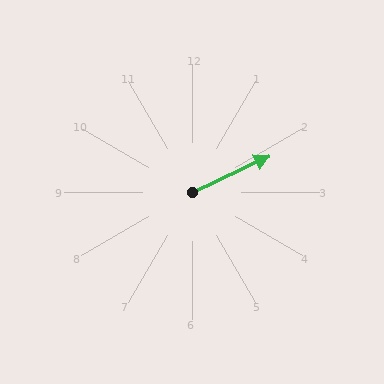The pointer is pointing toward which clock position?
Roughly 2 o'clock.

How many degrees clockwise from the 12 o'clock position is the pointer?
Approximately 65 degrees.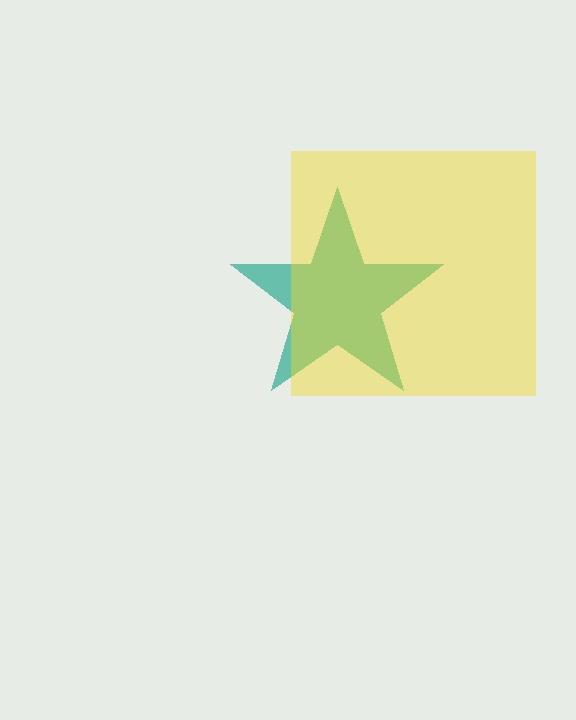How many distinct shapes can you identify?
There are 2 distinct shapes: a teal star, a yellow square.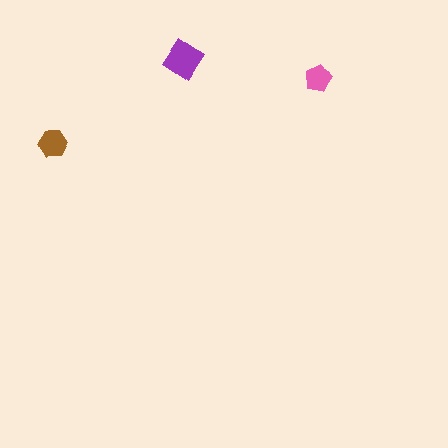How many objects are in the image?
There are 3 objects in the image.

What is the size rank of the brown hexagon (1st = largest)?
2nd.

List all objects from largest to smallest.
The purple diamond, the brown hexagon, the pink pentagon.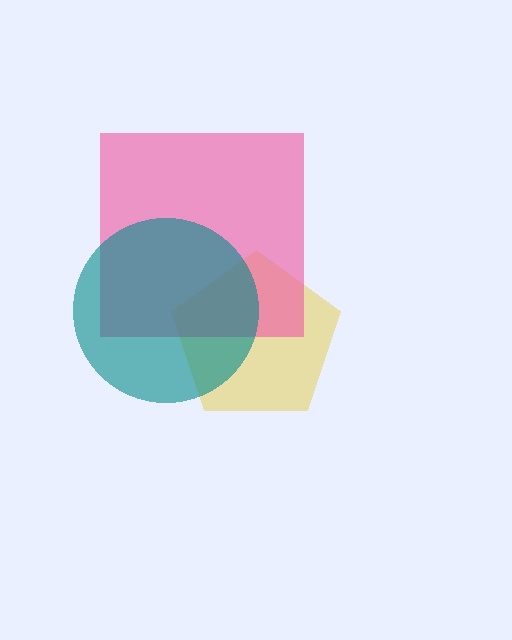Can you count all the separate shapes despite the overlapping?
Yes, there are 3 separate shapes.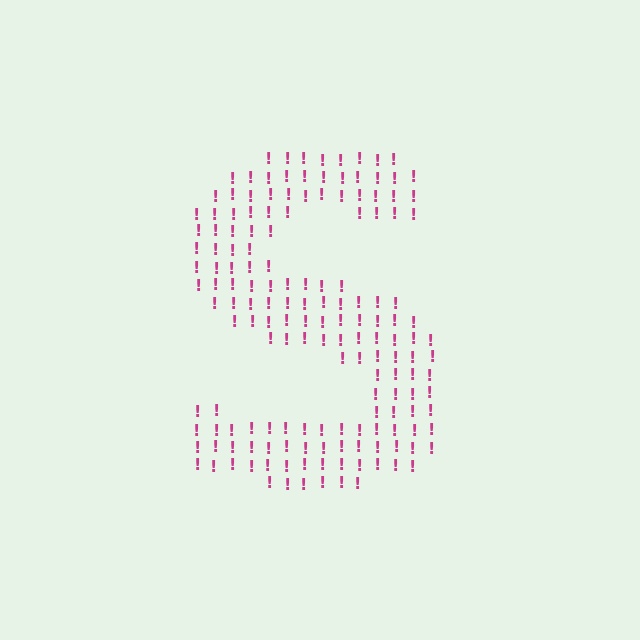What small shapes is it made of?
It is made of small exclamation marks.